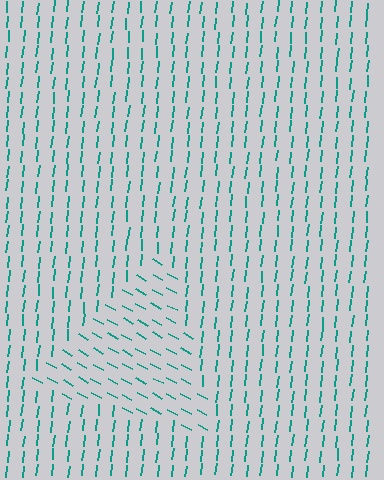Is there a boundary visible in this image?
Yes, there is a texture boundary formed by a change in line orientation.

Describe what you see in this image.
The image is filled with small teal line segments. A triangle region in the image has lines oriented differently from the surrounding lines, creating a visible texture boundary.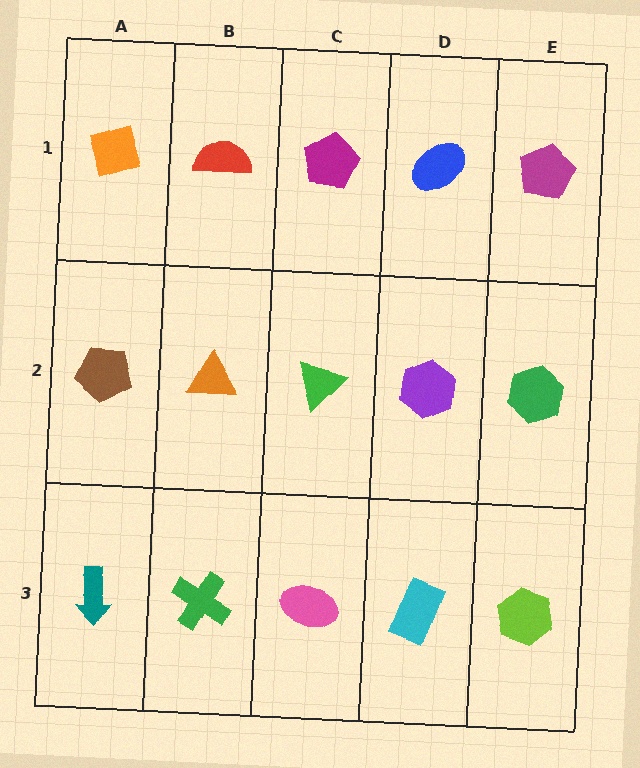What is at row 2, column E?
A green hexagon.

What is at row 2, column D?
A purple hexagon.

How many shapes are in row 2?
5 shapes.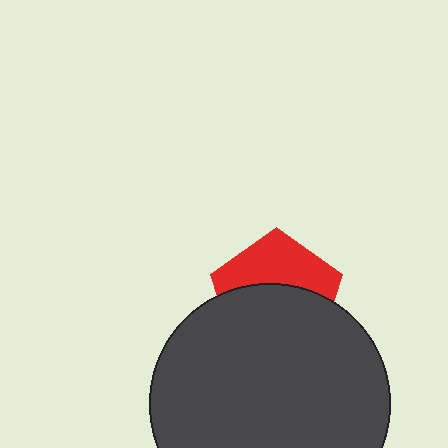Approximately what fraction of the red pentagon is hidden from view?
Roughly 58% of the red pentagon is hidden behind the dark gray circle.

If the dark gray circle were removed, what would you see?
You would see the complete red pentagon.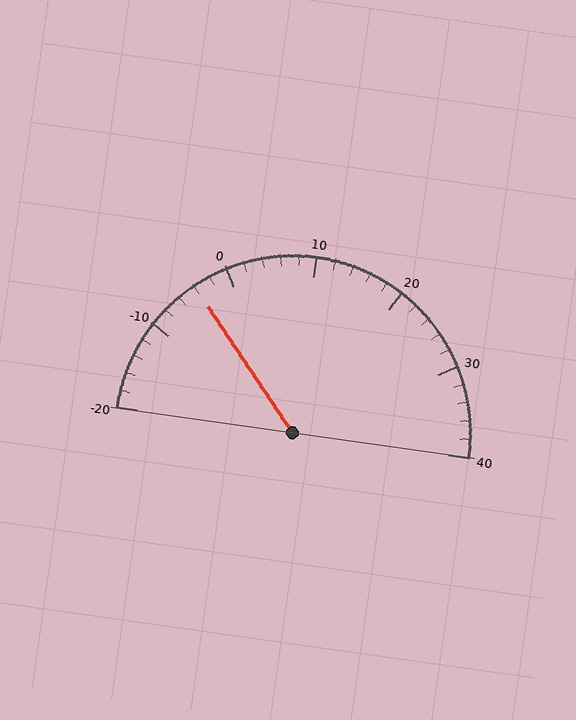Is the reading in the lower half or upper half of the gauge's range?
The reading is in the lower half of the range (-20 to 40).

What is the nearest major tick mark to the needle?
The nearest major tick mark is 0.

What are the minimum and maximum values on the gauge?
The gauge ranges from -20 to 40.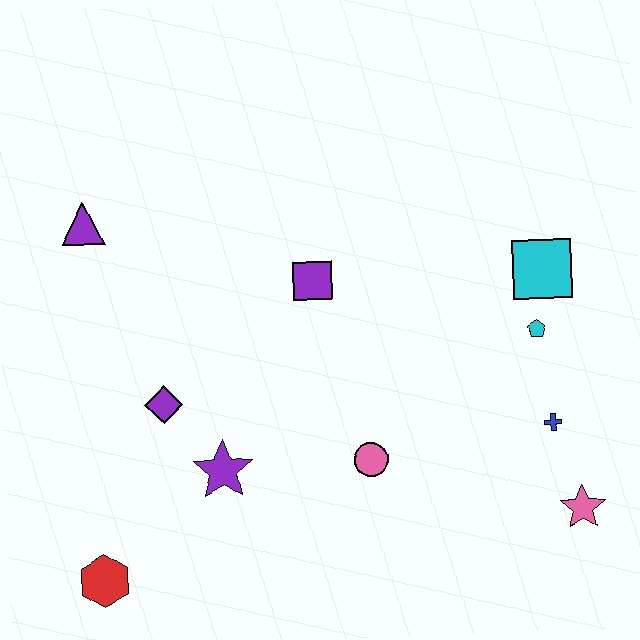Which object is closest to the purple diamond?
The purple star is closest to the purple diamond.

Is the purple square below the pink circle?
No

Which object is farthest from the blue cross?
The purple triangle is farthest from the blue cross.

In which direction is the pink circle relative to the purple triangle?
The pink circle is to the right of the purple triangle.